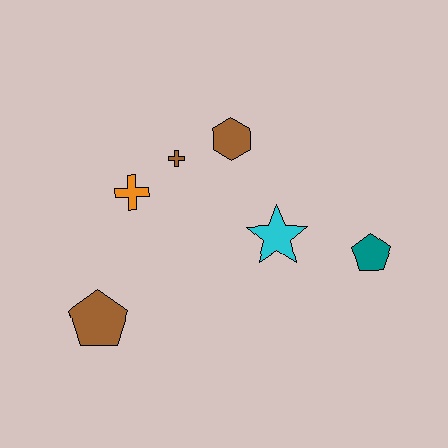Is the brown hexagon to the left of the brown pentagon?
No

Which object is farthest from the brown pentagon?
The teal pentagon is farthest from the brown pentagon.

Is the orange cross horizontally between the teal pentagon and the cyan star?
No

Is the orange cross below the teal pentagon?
No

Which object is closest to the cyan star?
The teal pentagon is closest to the cyan star.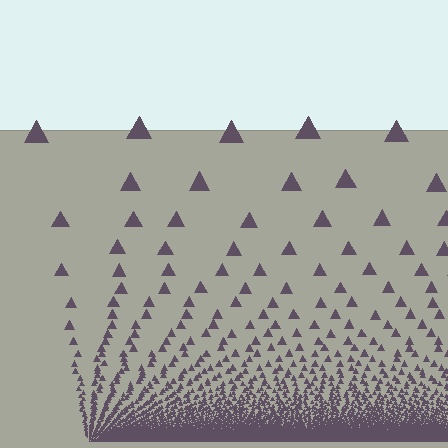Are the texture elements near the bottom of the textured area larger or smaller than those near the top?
Smaller. The gradient is inverted — elements near the bottom are smaller and denser.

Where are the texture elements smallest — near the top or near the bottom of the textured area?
Near the bottom.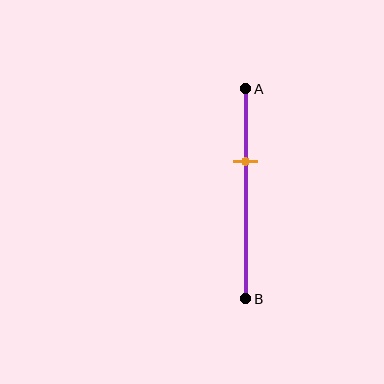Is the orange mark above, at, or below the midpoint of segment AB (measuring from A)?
The orange mark is above the midpoint of segment AB.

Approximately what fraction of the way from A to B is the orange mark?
The orange mark is approximately 35% of the way from A to B.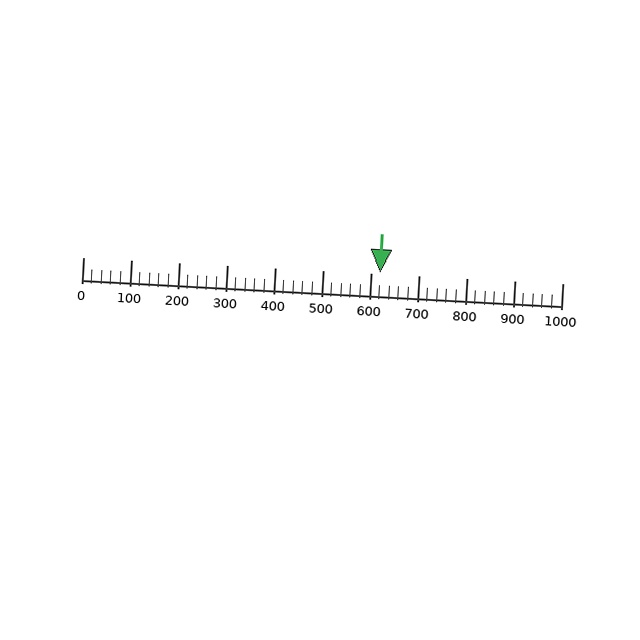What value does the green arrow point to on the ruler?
The green arrow points to approximately 620.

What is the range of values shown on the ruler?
The ruler shows values from 0 to 1000.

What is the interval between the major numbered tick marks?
The major tick marks are spaced 100 units apart.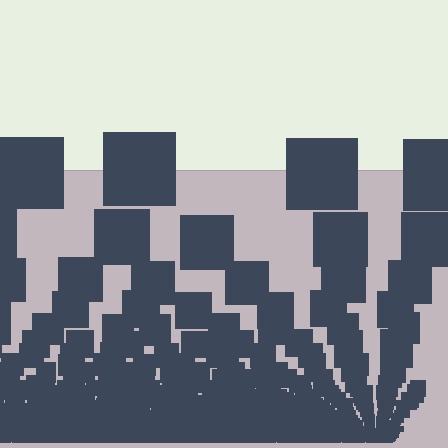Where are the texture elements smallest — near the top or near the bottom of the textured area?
Near the bottom.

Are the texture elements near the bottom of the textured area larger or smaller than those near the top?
Smaller. The gradient is inverted — elements near the bottom are smaller and denser.